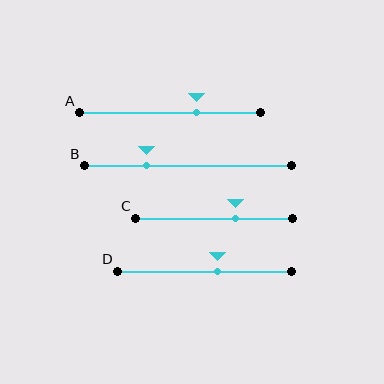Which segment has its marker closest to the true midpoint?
Segment D has its marker closest to the true midpoint.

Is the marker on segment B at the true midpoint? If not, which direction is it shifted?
No, the marker on segment B is shifted to the left by about 20% of the segment length.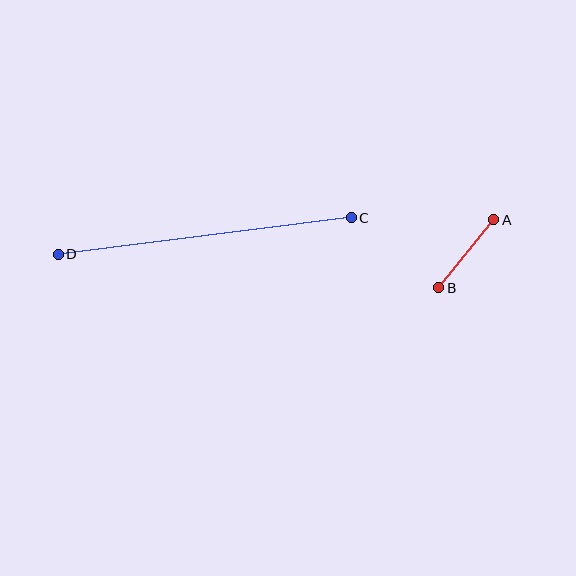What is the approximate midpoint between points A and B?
The midpoint is at approximately (466, 254) pixels.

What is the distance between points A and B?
The distance is approximately 87 pixels.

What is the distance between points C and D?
The distance is approximately 295 pixels.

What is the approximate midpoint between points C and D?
The midpoint is at approximately (205, 236) pixels.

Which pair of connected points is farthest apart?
Points C and D are farthest apart.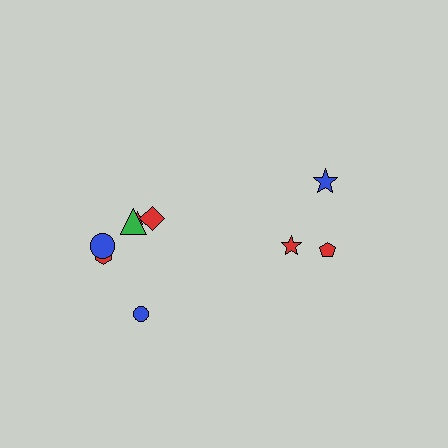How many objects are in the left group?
There are 6 objects.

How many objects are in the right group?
There are 3 objects.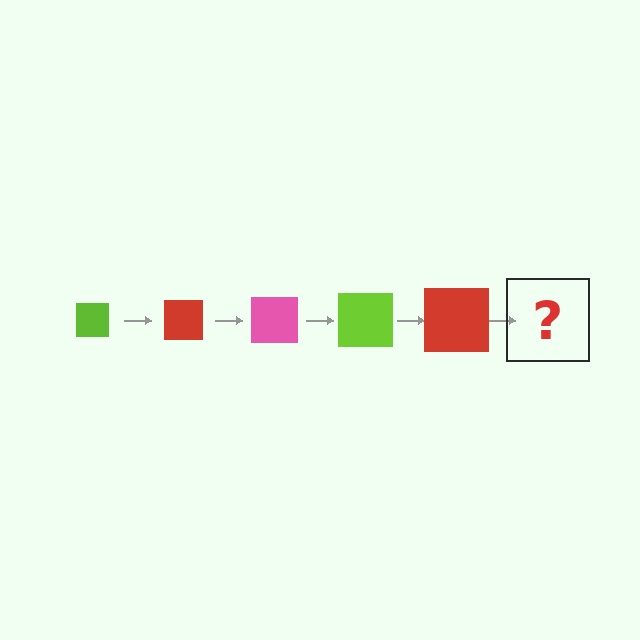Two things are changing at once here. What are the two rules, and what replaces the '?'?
The two rules are that the square grows larger each step and the color cycles through lime, red, and pink. The '?' should be a pink square, larger than the previous one.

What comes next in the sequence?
The next element should be a pink square, larger than the previous one.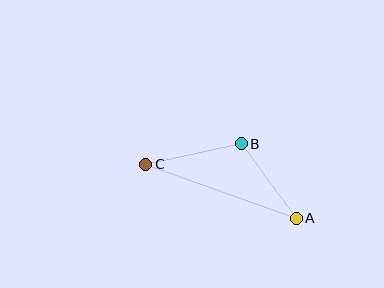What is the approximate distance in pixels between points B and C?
The distance between B and C is approximately 98 pixels.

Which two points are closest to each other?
Points A and B are closest to each other.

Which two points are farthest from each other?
Points A and C are farthest from each other.